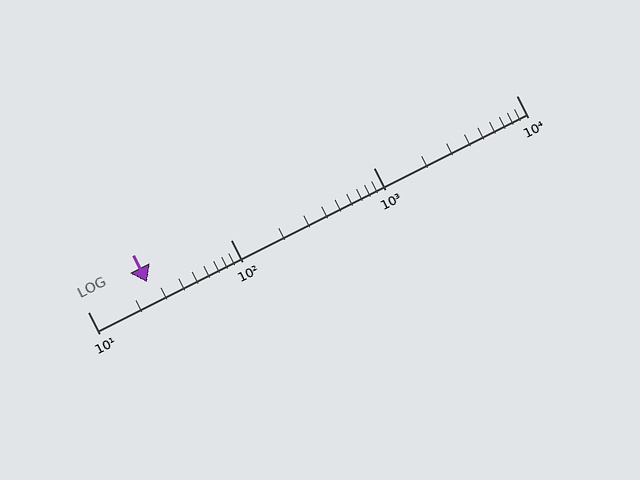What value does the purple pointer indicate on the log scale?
The pointer indicates approximately 26.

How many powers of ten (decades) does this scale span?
The scale spans 3 decades, from 10 to 10000.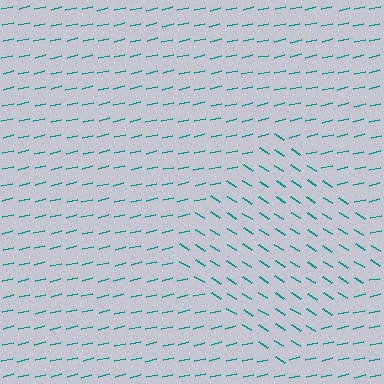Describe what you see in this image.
The image is filled with small teal line segments. A diamond region in the image has lines oriented differently from the surrounding lines, creating a visible texture boundary.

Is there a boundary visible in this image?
Yes, there is a texture boundary formed by a change in line orientation.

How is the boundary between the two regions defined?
The boundary is defined purely by a change in line orientation (approximately 45 degrees difference). All lines are the same color and thickness.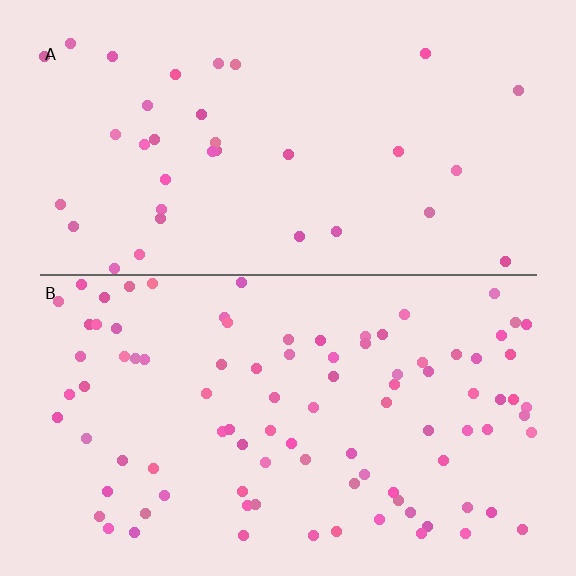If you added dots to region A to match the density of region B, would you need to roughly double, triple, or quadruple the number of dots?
Approximately triple.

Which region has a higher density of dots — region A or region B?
B (the bottom).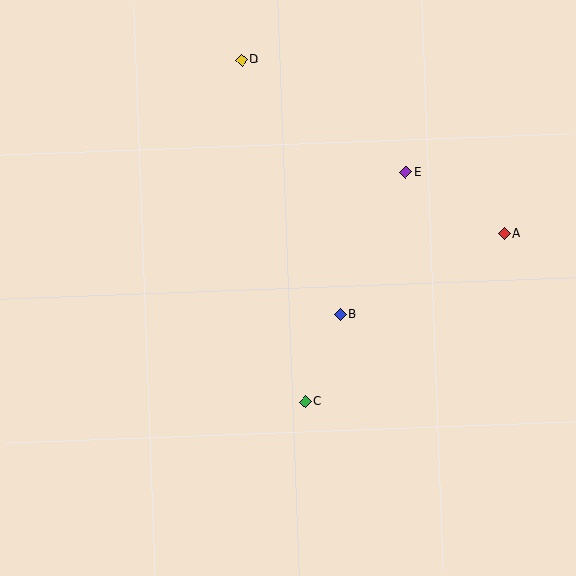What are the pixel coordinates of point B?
Point B is at (340, 314).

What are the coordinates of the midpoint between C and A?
The midpoint between C and A is at (405, 318).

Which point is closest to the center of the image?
Point B at (340, 314) is closest to the center.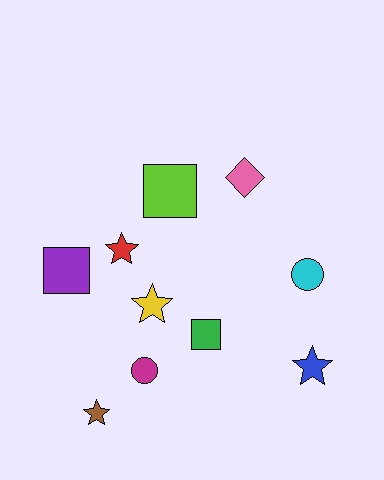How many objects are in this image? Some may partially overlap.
There are 10 objects.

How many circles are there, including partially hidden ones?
There are 2 circles.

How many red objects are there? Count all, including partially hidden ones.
There is 1 red object.